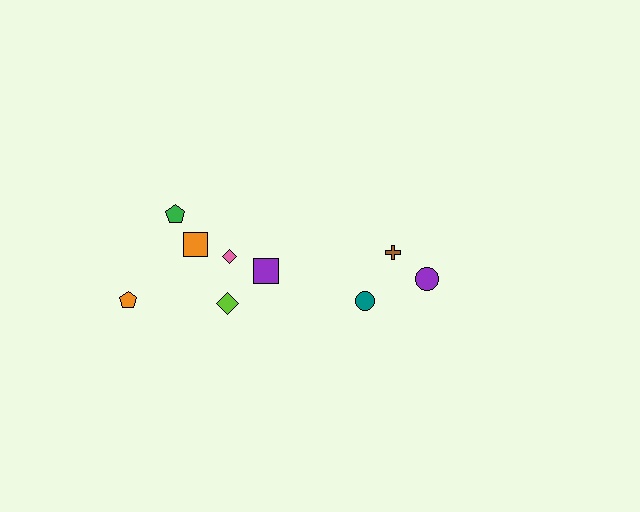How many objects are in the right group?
There are 3 objects.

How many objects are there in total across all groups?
There are 9 objects.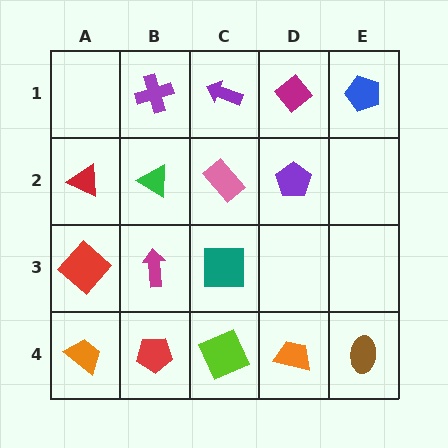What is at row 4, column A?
An orange trapezoid.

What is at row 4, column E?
A brown ellipse.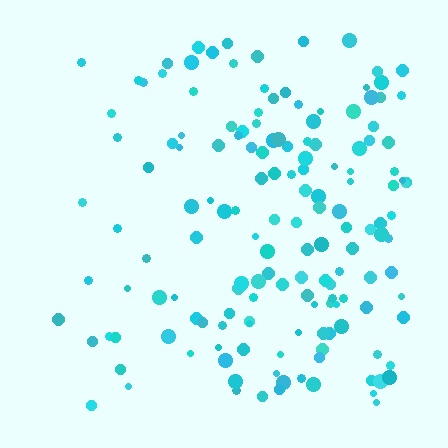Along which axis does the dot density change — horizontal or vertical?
Horizontal.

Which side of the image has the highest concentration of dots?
The right.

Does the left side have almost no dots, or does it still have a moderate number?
Still a moderate number, just noticeably fewer than the right.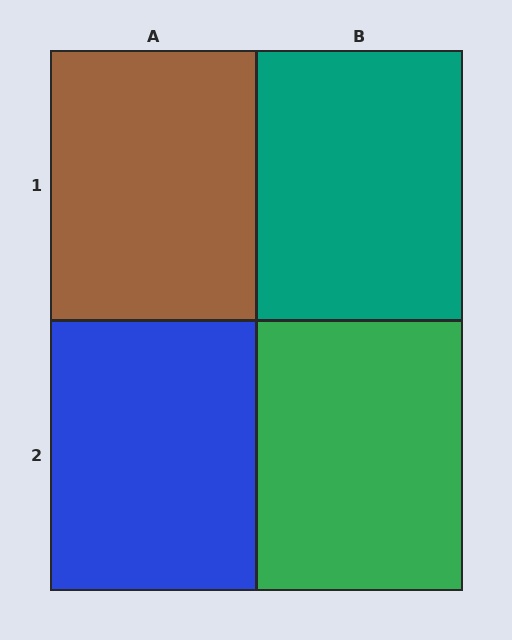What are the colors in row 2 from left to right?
Blue, green.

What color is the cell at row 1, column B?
Teal.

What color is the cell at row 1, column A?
Brown.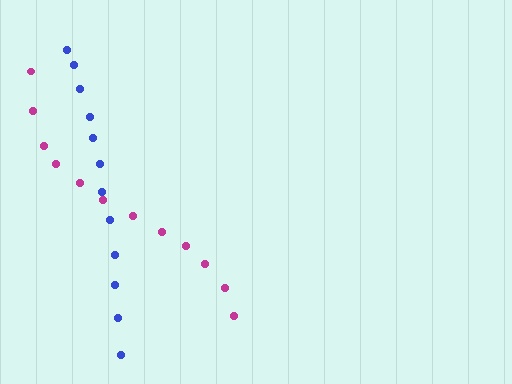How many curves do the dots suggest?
There are 2 distinct paths.